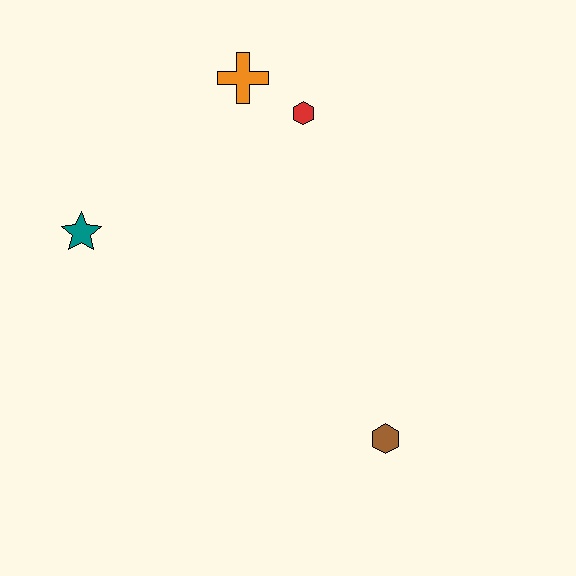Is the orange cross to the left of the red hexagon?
Yes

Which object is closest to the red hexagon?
The orange cross is closest to the red hexagon.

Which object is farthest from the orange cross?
The brown hexagon is farthest from the orange cross.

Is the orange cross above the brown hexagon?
Yes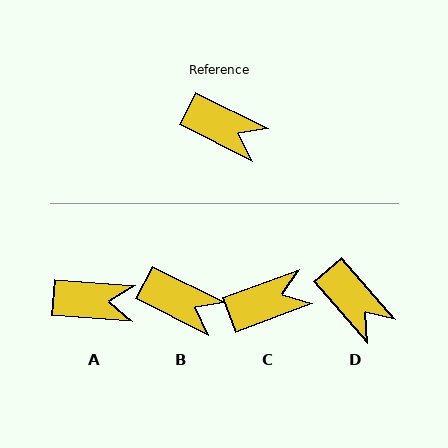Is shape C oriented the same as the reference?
No, it is off by about 47 degrees.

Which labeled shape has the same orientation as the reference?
B.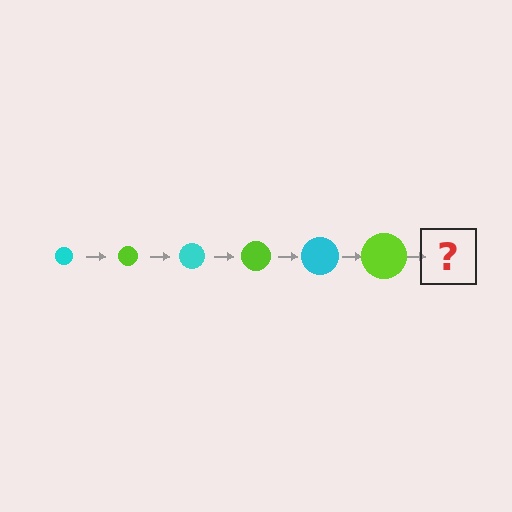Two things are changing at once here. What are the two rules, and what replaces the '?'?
The two rules are that the circle grows larger each step and the color cycles through cyan and lime. The '?' should be a cyan circle, larger than the previous one.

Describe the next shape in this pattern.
It should be a cyan circle, larger than the previous one.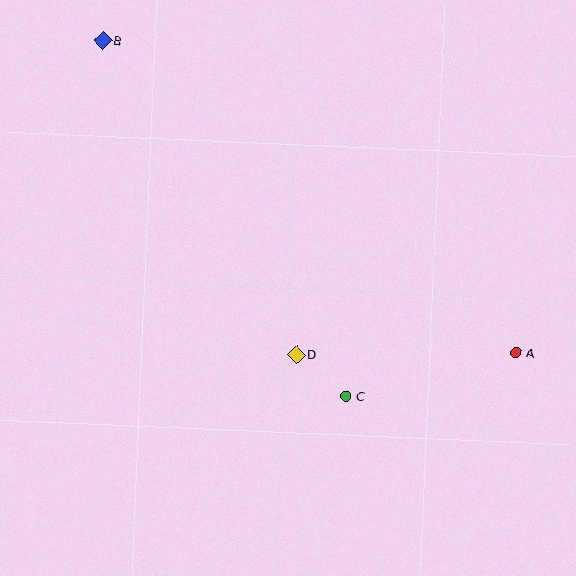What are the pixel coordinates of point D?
Point D is at (297, 355).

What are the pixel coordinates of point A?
Point A is at (516, 352).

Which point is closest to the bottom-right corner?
Point A is closest to the bottom-right corner.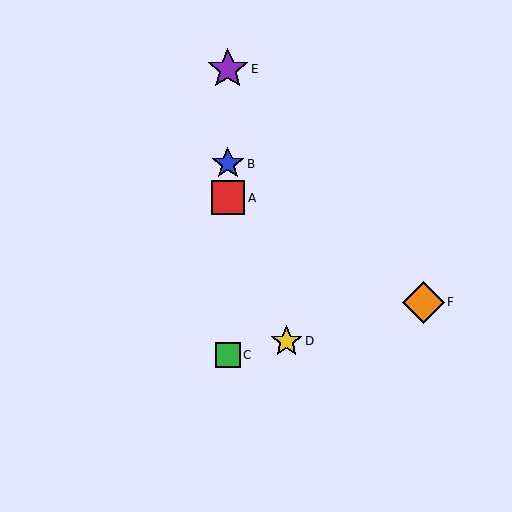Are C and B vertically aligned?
Yes, both are at x≈228.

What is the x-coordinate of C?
Object C is at x≈228.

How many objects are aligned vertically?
4 objects (A, B, C, E) are aligned vertically.